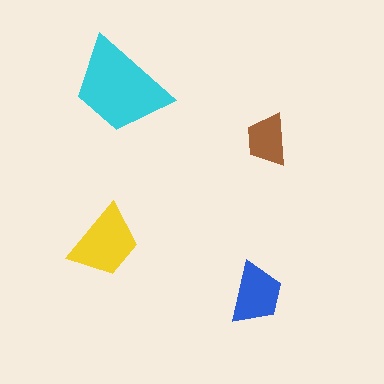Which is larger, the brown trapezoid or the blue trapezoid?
The blue one.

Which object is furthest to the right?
The brown trapezoid is rightmost.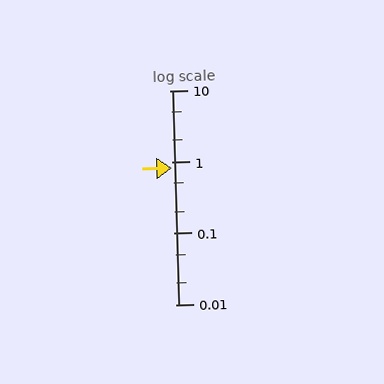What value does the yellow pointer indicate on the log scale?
The pointer indicates approximately 0.82.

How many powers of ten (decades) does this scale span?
The scale spans 3 decades, from 0.01 to 10.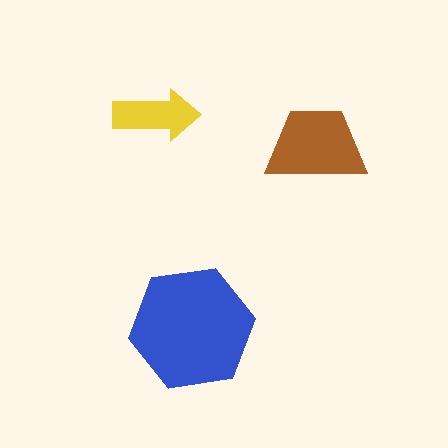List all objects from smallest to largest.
The yellow arrow, the brown trapezoid, the blue hexagon.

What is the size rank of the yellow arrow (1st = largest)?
3rd.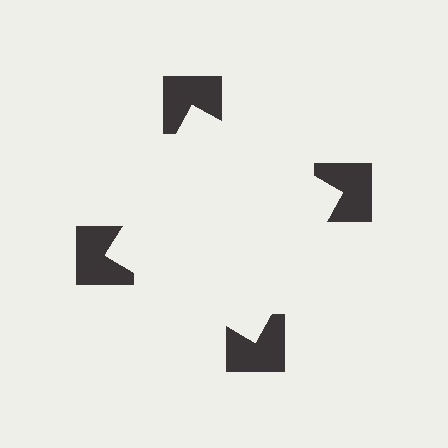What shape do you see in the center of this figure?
An illusory square — its edges are inferred from the aligned wedge cuts in the notched squares, not physically drawn.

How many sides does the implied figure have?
4 sides.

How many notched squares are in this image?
There are 4 — one at each vertex of the illusory square.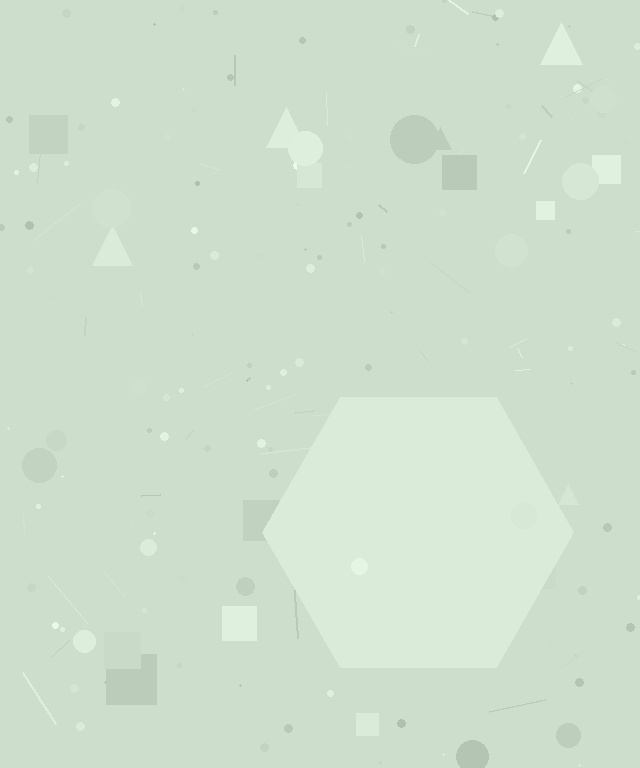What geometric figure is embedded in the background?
A hexagon is embedded in the background.